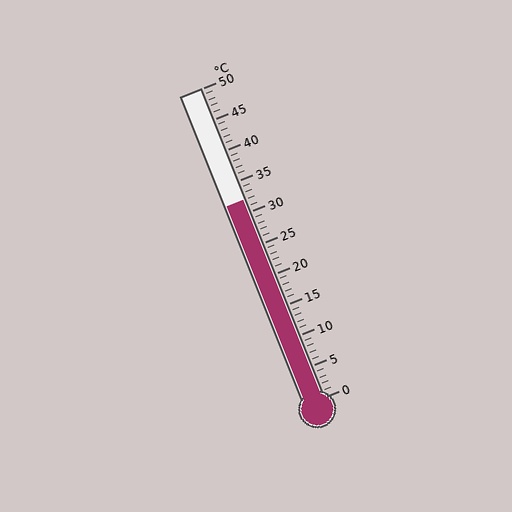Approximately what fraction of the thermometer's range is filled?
The thermometer is filled to approximately 65% of its range.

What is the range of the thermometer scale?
The thermometer scale ranges from 0°C to 50°C.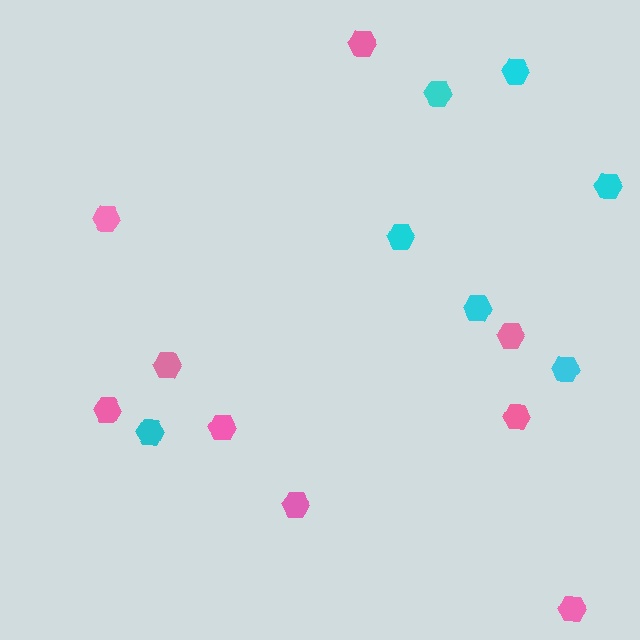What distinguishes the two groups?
There are 2 groups: one group of cyan hexagons (7) and one group of pink hexagons (9).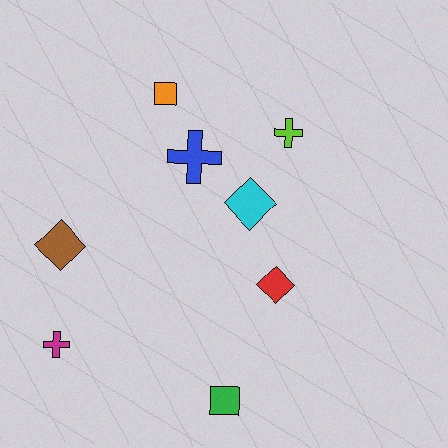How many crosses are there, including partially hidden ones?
There are 3 crosses.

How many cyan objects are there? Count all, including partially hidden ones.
There is 1 cyan object.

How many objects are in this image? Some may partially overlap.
There are 8 objects.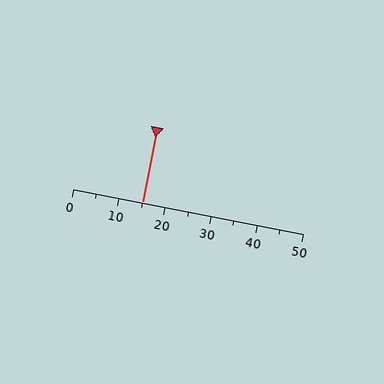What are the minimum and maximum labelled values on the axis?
The axis runs from 0 to 50.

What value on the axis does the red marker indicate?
The marker indicates approximately 15.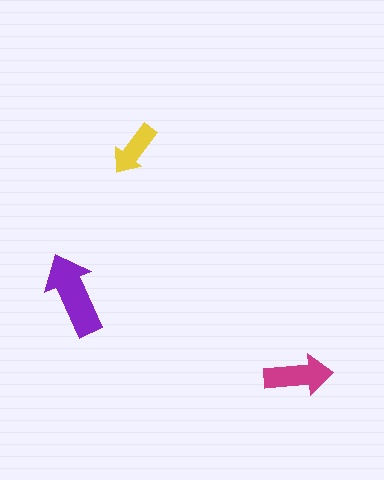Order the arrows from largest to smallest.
the purple one, the magenta one, the yellow one.